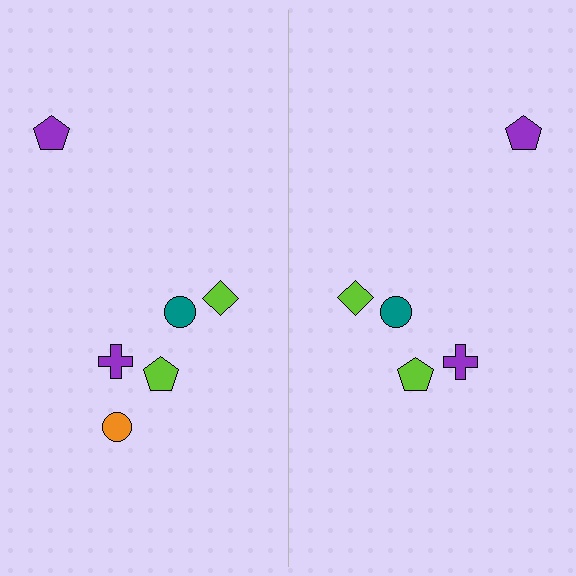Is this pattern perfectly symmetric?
No, the pattern is not perfectly symmetric. A orange circle is missing from the right side.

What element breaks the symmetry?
A orange circle is missing from the right side.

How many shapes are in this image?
There are 11 shapes in this image.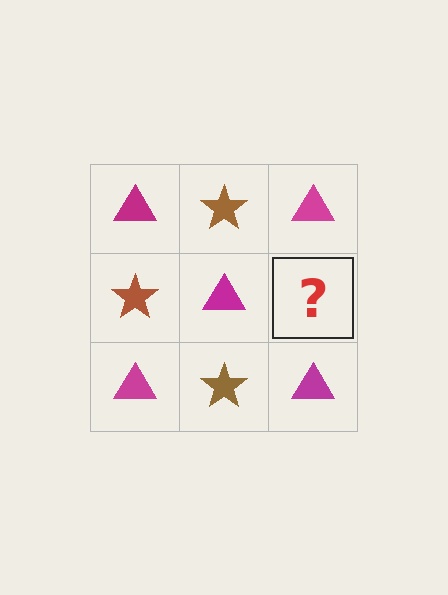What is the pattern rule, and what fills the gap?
The rule is that it alternates magenta triangle and brown star in a checkerboard pattern. The gap should be filled with a brown star.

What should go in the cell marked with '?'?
The missing cell should contain a brown star.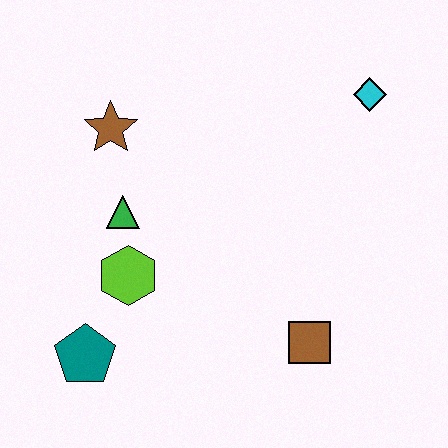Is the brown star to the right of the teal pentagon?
Yes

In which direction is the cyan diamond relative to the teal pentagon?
The cyan diamond is to the right of the teal pentagon.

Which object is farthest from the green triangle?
The cyan diamond is farthest from the green triangle.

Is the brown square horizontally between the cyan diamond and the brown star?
Yes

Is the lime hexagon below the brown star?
Yes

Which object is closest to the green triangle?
The lime hexagon is closest to the green triangle.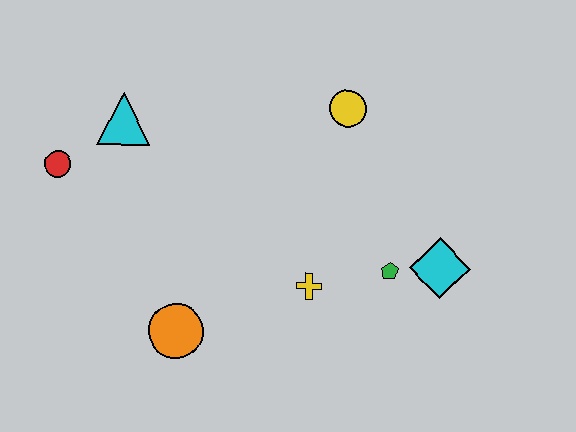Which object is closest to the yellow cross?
The green pentagon is closest to the yellow cross.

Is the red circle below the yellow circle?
Yes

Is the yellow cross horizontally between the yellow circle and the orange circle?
Yes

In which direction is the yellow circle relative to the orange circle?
The yellow circle is above the orange circle.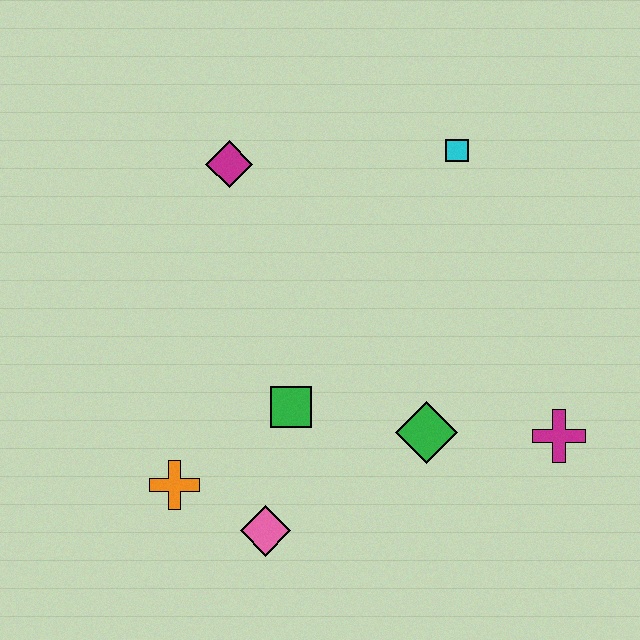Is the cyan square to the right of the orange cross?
Yes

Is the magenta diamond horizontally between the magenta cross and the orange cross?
Yes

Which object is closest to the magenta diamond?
The cyan square is closest to the magenta diamond.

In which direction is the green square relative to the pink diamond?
The green square is above the pink diamond.